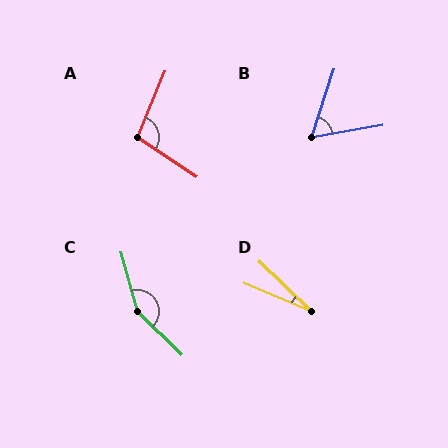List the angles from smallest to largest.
D (21°), B (62°), A (101°), C (150°).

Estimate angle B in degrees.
Approximately 62 degrees.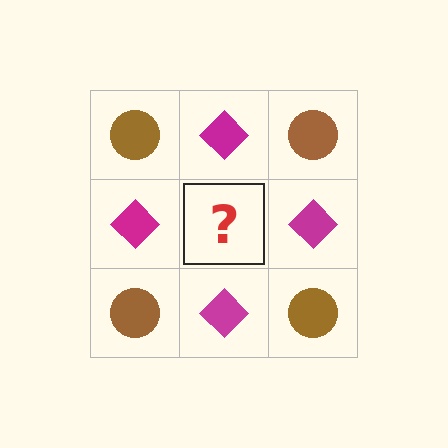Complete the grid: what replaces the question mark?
The question mark should be replaced with a brown circle.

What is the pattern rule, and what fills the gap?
The rule is that it alternates brown circle and magenta diamond in a checkerboard pattern. The gap should be filled with a brown circle.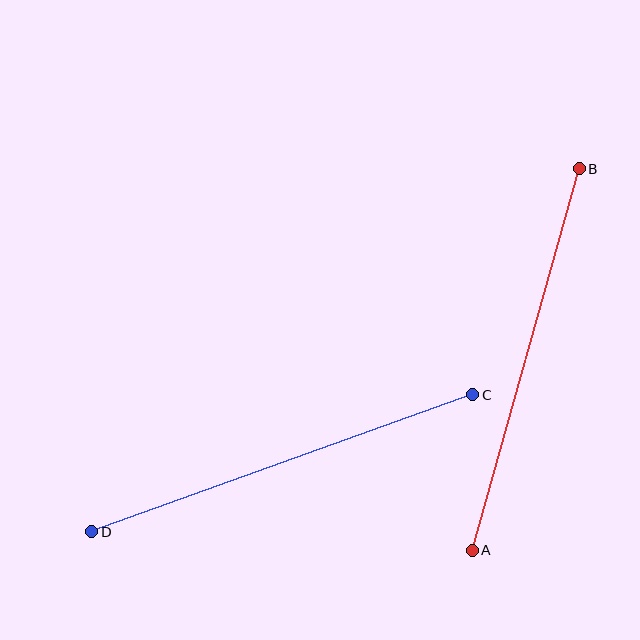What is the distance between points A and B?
The distance is approximately 397 pixels.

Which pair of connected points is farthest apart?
Points C and D are farthest apart.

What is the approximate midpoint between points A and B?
The midpoint is at approximately (526, 360) pixels.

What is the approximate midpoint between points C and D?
The midpoint is at approximately (282, 463) pixels.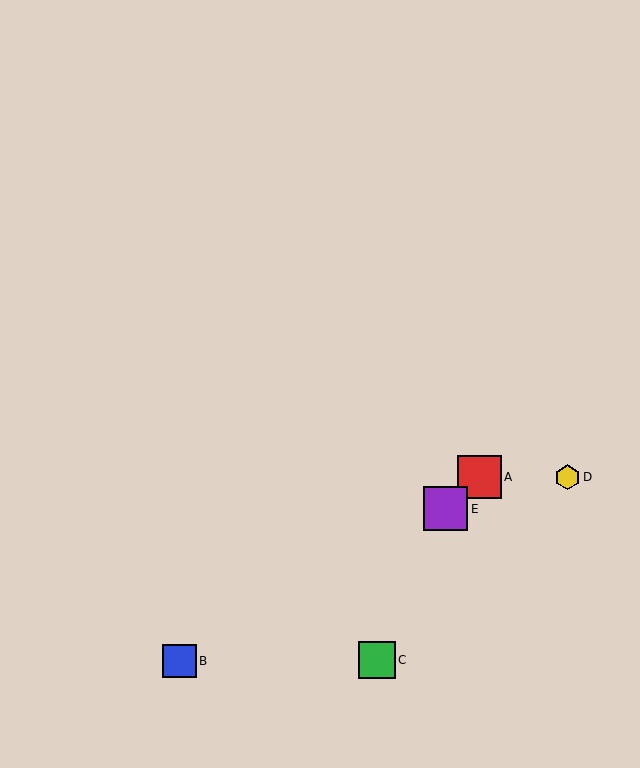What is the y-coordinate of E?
Object E is at y≈509.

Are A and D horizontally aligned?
Yes, both are at y≈477.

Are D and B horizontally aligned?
No, D is at y≈477 and B is at y≈661.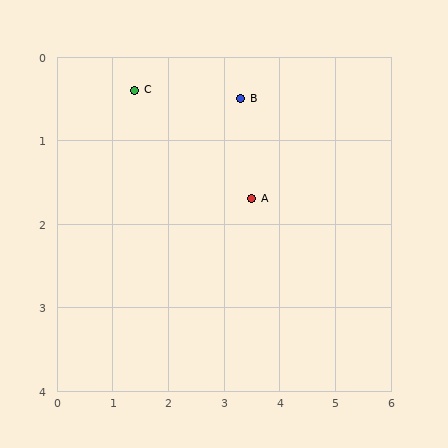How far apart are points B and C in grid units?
Points B and C are about 1.9 grid units apart.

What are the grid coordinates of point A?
Point A is at approximately (3.5, 1.7).